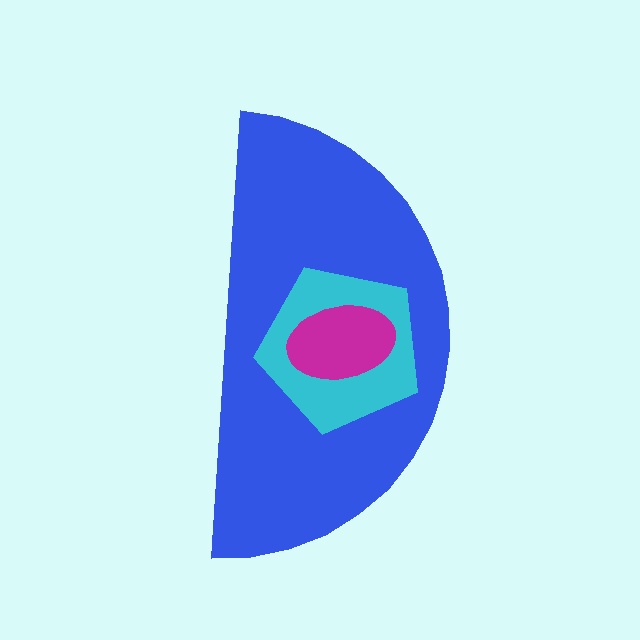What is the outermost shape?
The blue semicircle.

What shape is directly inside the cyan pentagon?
The magenta ellipse.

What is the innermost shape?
The magenta ellipse.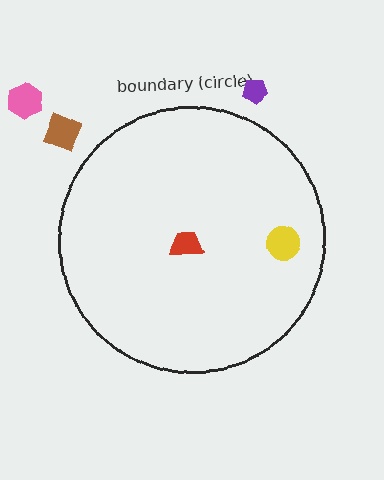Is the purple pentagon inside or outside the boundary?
Outside.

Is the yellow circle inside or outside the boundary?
Inside.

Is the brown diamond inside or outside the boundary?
Outside.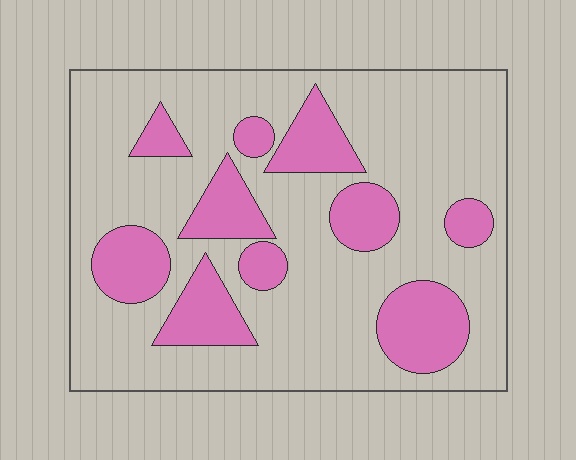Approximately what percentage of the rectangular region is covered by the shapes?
Approximately 25%.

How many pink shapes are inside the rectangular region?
10.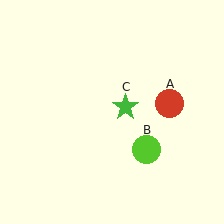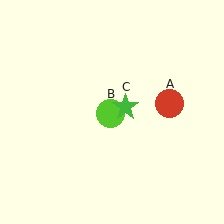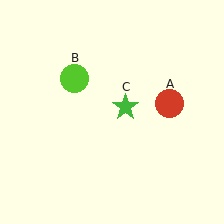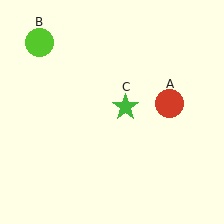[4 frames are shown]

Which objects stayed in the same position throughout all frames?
Red circle (object A) and green star (object C) remained stationary.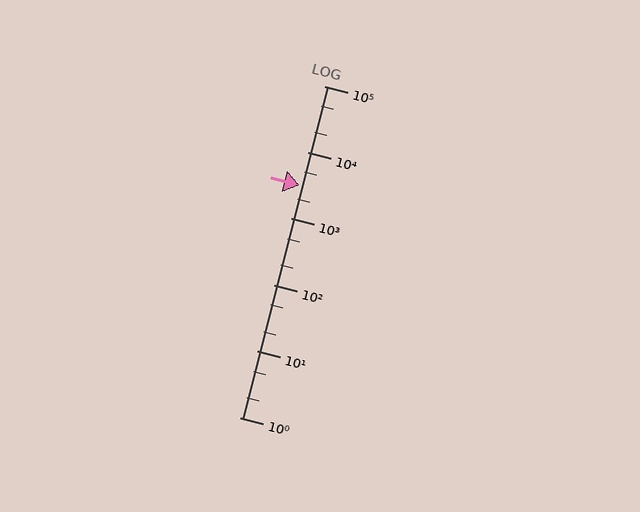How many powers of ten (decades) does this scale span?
The scale spans 5 decades, from 1 to 100000.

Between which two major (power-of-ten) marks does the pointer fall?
The pointer is between 1000 and 10000.